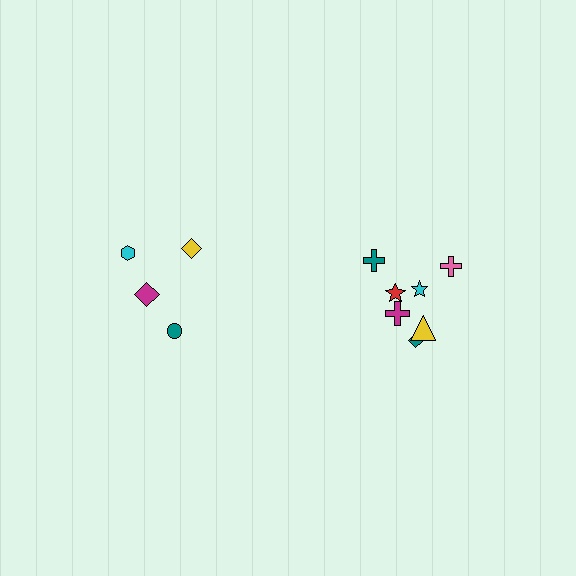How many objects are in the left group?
There are 4 objects.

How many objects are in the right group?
There are 7 objects.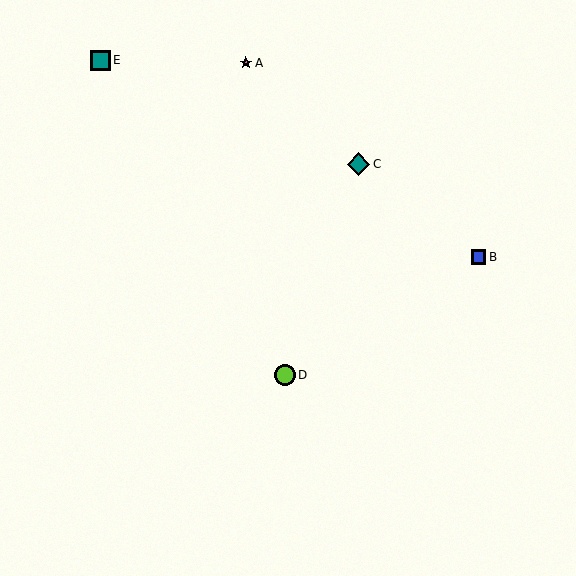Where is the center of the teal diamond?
The center of the teal diamond is at (359, 164).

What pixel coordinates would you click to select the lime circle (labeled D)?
Click at (285, 375) to select the lime circle D.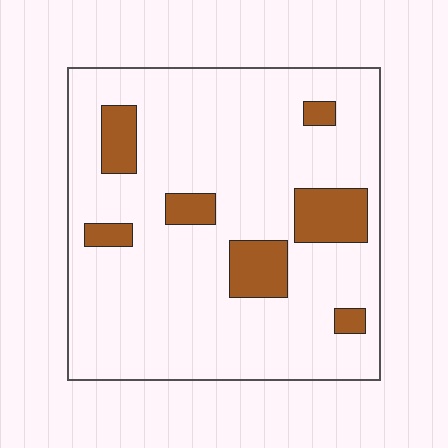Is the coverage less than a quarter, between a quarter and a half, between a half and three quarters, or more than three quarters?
Less than a quarter.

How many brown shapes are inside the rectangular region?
7.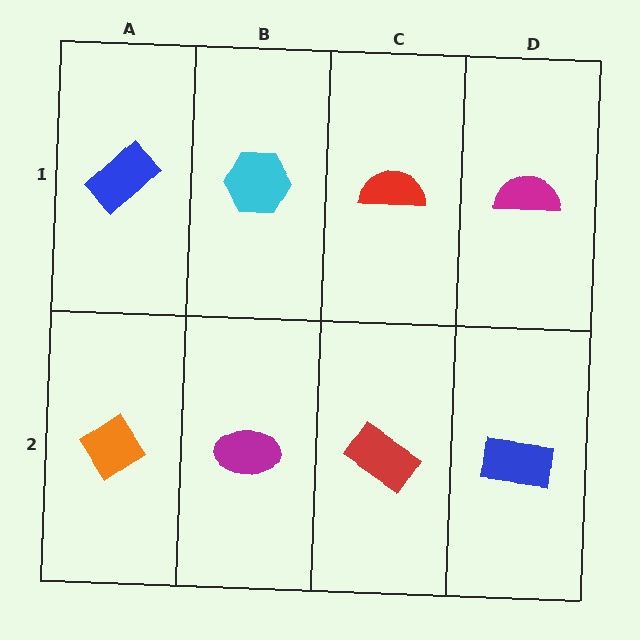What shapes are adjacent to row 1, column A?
An orange diamond (row 2, column A), a cyan hexagon (row 1, column B).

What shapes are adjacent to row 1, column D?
A blue rectangle (row 2, column D), a red semicircle (row 1, column C).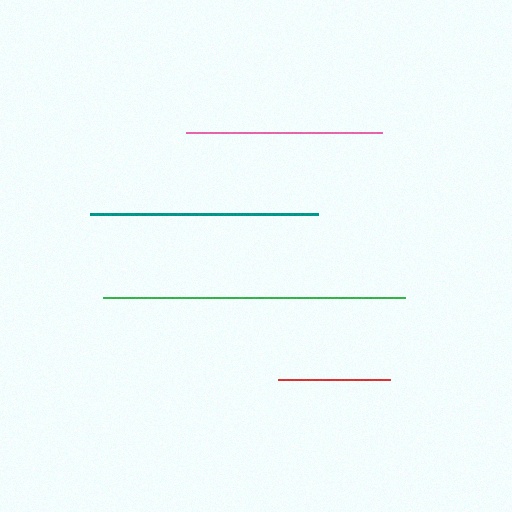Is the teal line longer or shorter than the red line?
The teal line is longer than the red line.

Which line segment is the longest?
The green line is the longest at approximately 302 pixels.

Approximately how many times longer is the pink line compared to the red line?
The pink line is approximately 1.8 times the length of the red line.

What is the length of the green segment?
The green segment is approximately 302 pixels long.